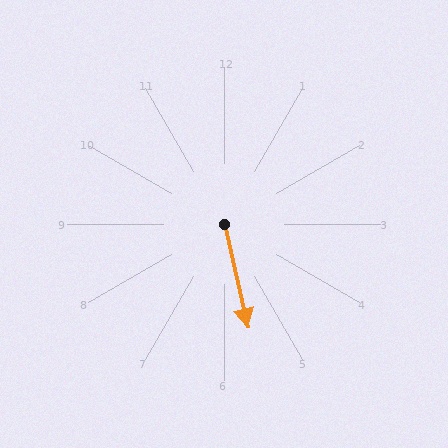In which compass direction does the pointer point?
South.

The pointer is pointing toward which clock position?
Roughly 6 o'clock.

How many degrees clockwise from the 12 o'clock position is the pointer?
Approximately 167 degrees.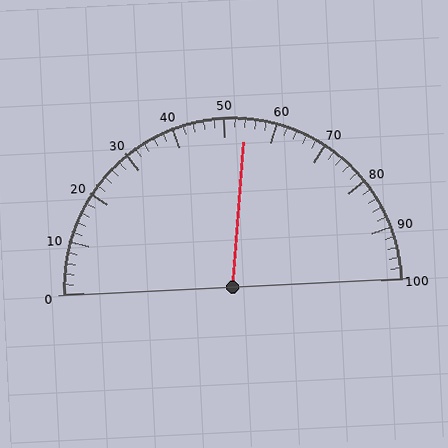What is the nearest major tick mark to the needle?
The nearest major tick mark is 50.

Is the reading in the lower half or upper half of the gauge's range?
The reading is in the upper half of the range (0 to 100).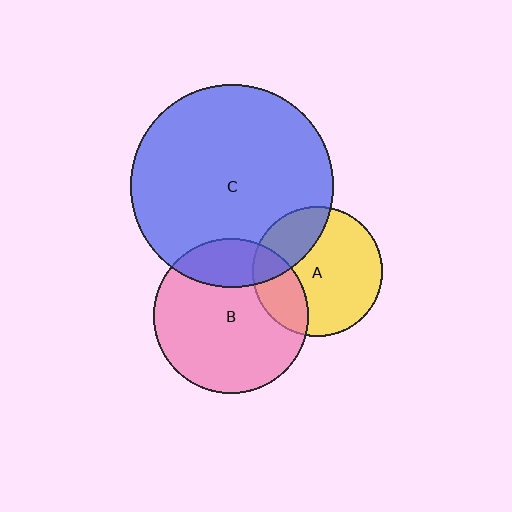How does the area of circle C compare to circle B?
Approximately 1.7 times.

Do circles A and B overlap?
Yes.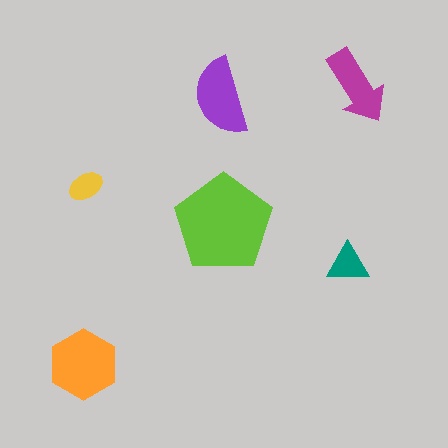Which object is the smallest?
The yellow ellipse.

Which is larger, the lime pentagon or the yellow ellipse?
The lime pentagon.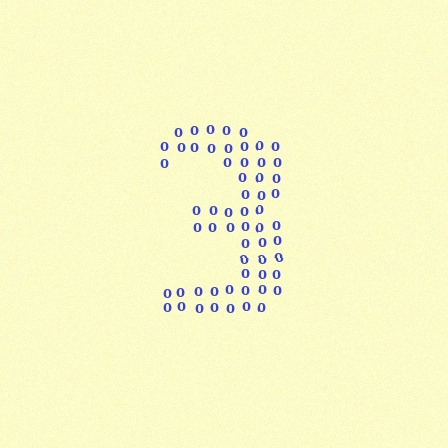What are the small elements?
The small elements are digit 0's.